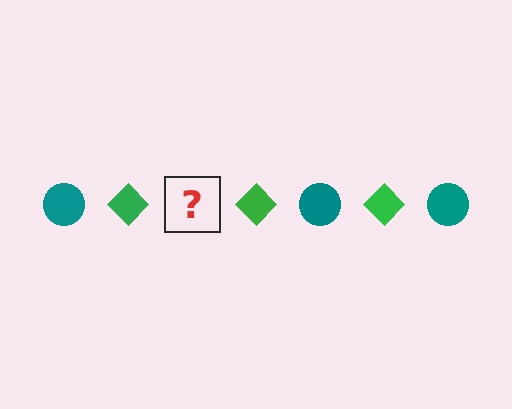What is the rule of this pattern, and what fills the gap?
The rule is that the pattern alternates between teal circle and green diamond. The gap should be filled with a teal circle.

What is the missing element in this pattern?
The missing element is a teal circle.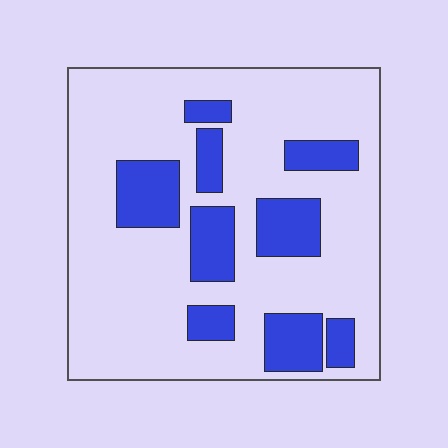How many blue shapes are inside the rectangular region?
9.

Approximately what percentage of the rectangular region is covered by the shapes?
Approximately 25%.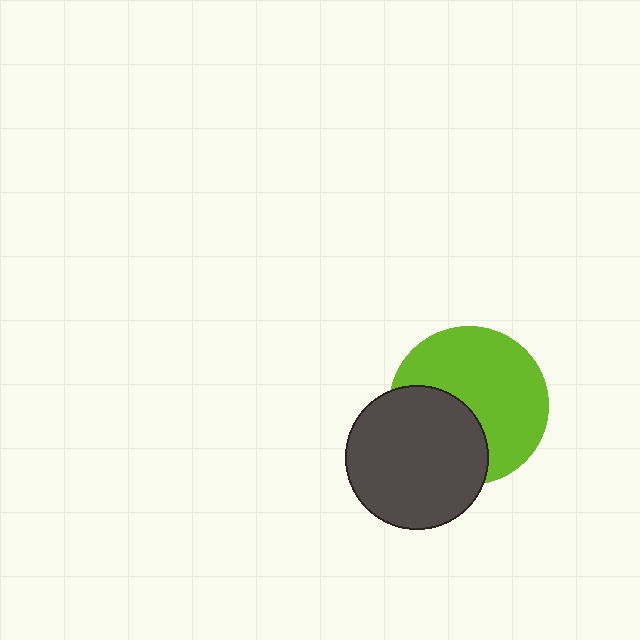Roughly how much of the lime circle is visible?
About half of it is visible (roughly 63%).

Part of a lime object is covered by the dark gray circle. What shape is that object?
It is a circle.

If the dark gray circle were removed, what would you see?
You would see the complete lime circle.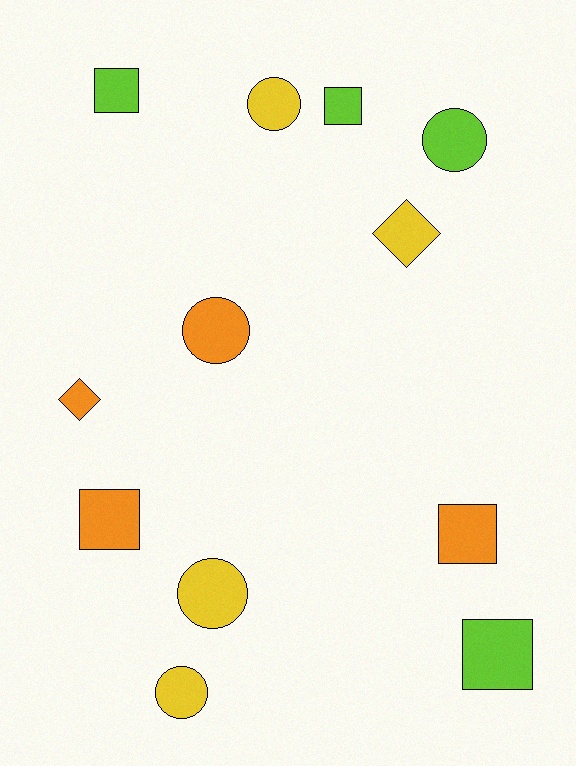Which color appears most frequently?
Yellow, with 4 objects.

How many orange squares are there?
There are 2 orange squares.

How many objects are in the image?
There are 12 objects.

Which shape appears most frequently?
Circle, with 5 objects.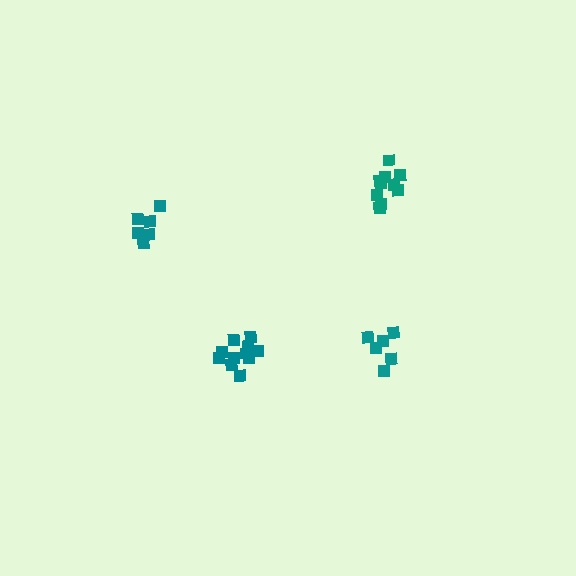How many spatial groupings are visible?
There are 4 spatial groupings.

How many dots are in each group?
Group 1: 11 dots, Group 2: 6 dots, Group 3: 11 dots, Group 4: 6 dots (34 total).